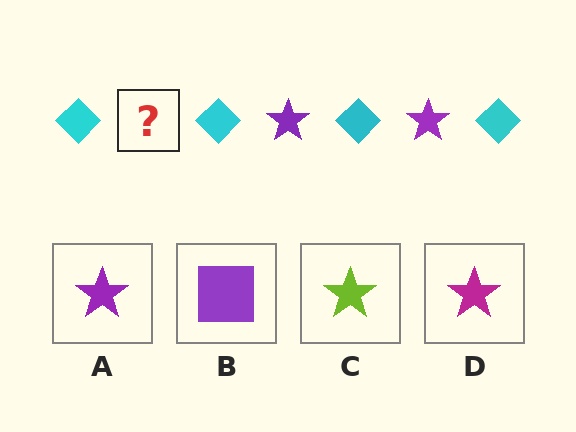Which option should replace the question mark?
Option A.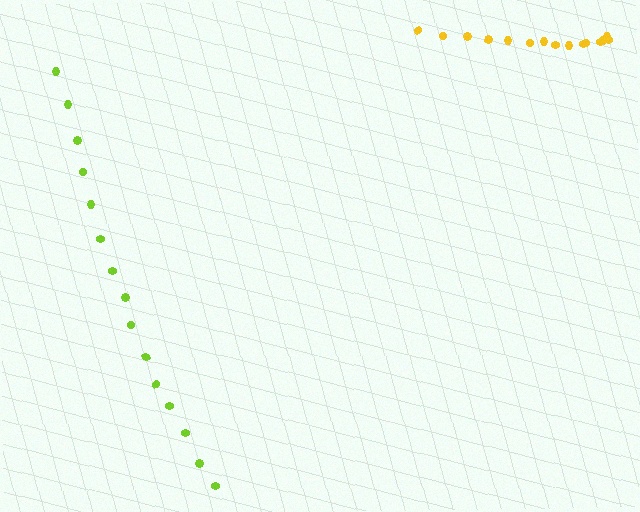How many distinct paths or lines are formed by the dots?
There are 2 distinct paths.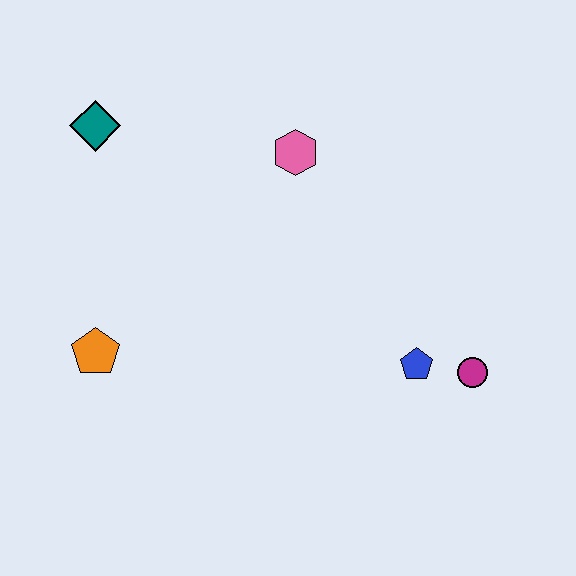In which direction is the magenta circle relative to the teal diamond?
The magenta circle is to the right of the teal diamond.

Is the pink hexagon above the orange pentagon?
Yes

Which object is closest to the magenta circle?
The blue pentagon is closest to the magenta circle.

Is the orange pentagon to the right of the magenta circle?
No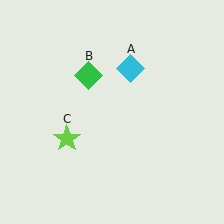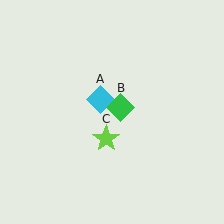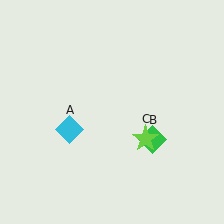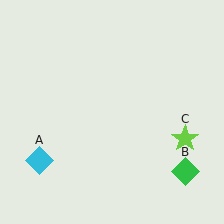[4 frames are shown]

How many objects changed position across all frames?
3 objects changed position: cyan diamond (object A), green diamond (object B), lime star (object C).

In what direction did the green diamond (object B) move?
The green diamond (object B) moved down and to the right.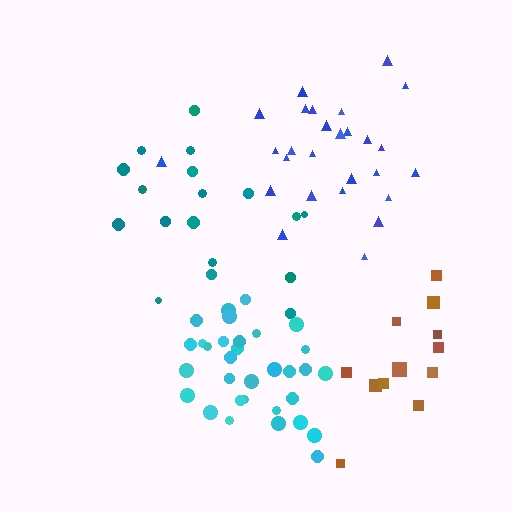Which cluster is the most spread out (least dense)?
Teal.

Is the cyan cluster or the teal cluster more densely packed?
Cyan.